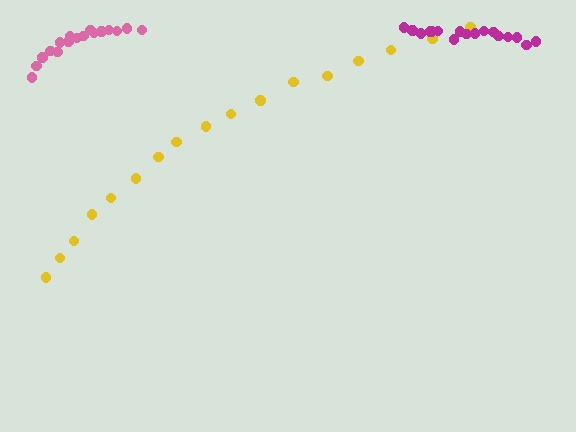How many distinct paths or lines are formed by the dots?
There are 3 distinct paths.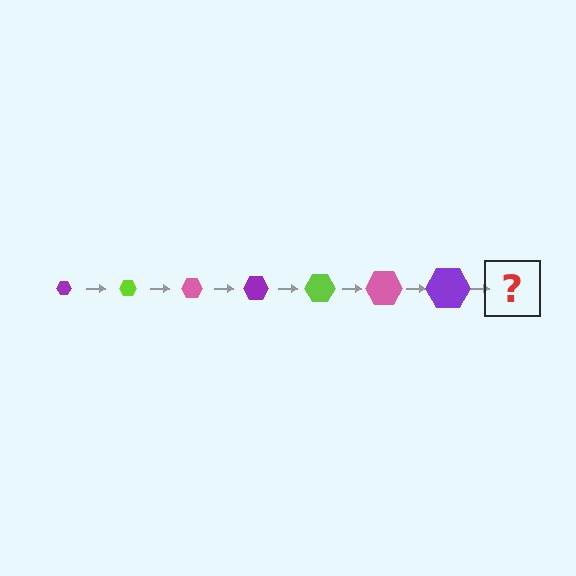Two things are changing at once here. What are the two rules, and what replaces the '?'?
The two rules are that the hexagon grows larger each step and the color cycles through purple, lime, and pink. The '?' should be a lime hexagon, larger than the previous one.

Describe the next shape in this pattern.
It should be a lime hexagon, larger than the previous one.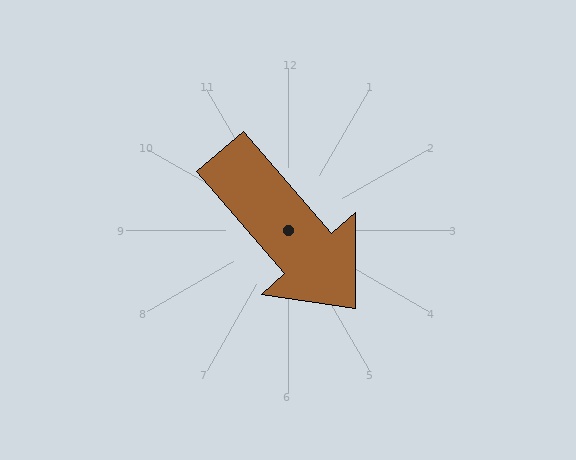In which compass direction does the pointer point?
Southeast.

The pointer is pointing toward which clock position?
Roughly 5 o'clock.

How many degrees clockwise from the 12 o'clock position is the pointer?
Approximately 139 degrees.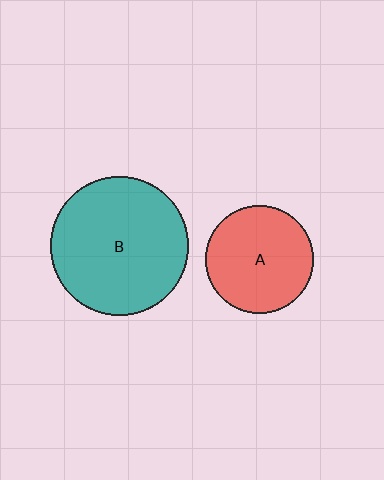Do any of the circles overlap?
No, none of the circles overlap.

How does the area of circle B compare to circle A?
Approximately 1.7 times.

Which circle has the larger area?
Circle B (teal).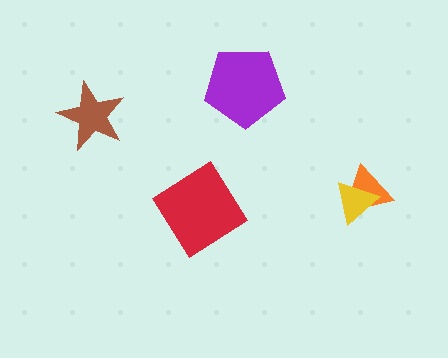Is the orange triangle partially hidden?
Yes, it is partially covered by another shape.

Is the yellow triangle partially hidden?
No, no other shape covers it.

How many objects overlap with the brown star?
0 objects overlap with the brown star.